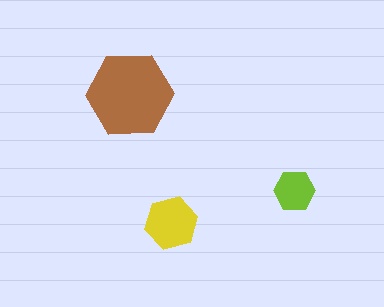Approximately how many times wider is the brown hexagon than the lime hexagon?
About 2 times wider.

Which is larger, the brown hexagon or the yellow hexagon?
The brown one.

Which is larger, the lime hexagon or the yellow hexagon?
The yellow one.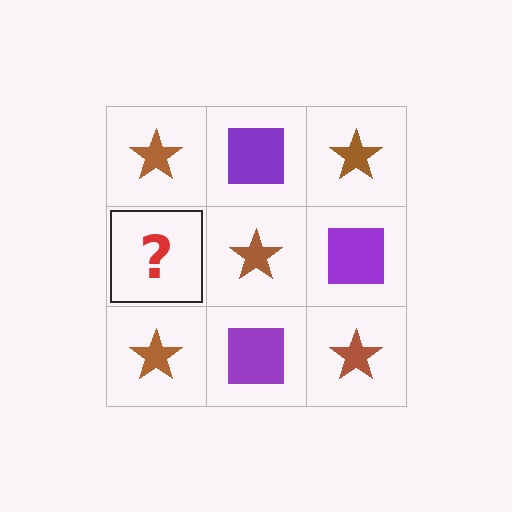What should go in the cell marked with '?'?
The missing cell should contain a purple square.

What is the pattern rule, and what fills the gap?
The rule is that it alternates brown star and purple square in a checkerboard pattern. The gap should be filled with a purple square.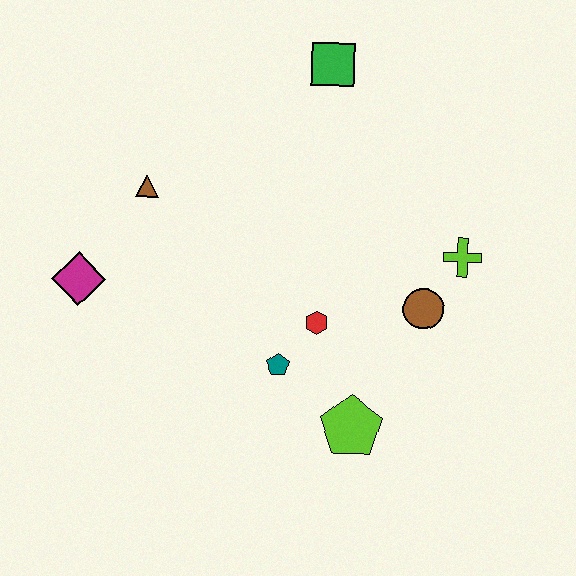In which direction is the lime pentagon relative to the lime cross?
The lime pentagon is below the lime cross.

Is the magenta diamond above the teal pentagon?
Yes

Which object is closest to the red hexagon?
The teal pentagon is closest to the red hexagon.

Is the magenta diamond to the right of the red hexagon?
No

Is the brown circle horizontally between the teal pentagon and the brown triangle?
No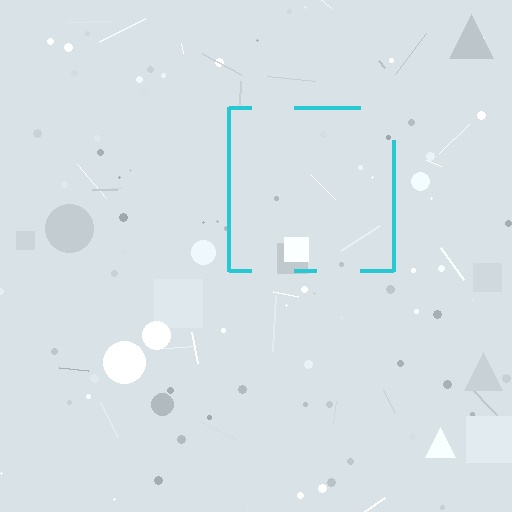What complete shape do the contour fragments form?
The contour fragments form a square.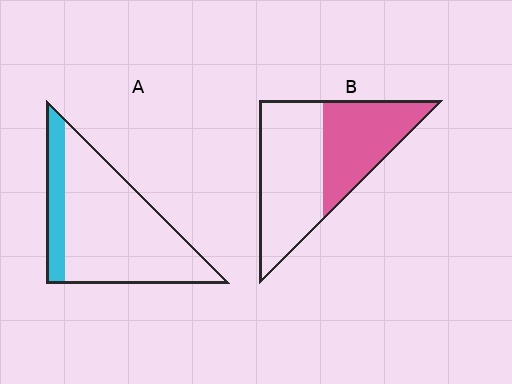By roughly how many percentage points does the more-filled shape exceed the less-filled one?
By roughly 25 percentage points (B over A).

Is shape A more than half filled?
No.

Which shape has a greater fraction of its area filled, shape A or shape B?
Shape B.